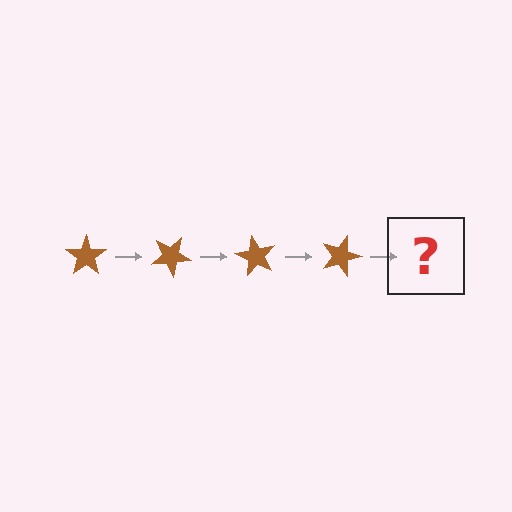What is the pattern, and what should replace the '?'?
The pattern is that the star rotates 30 degrees each step. The '?' should be a brown star rotated 120 degrees.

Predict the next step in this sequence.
The next step is a brown star rotated 120 degrees.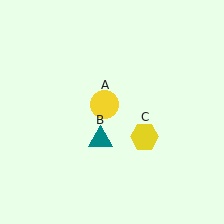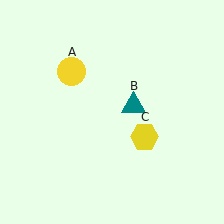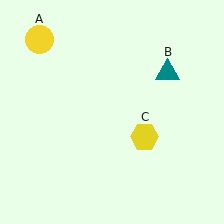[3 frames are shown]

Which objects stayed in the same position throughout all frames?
Yellow hexagon (object C) remained stationary.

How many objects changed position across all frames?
2 objects changed position: yellow circle (object A), teal triangle (object B).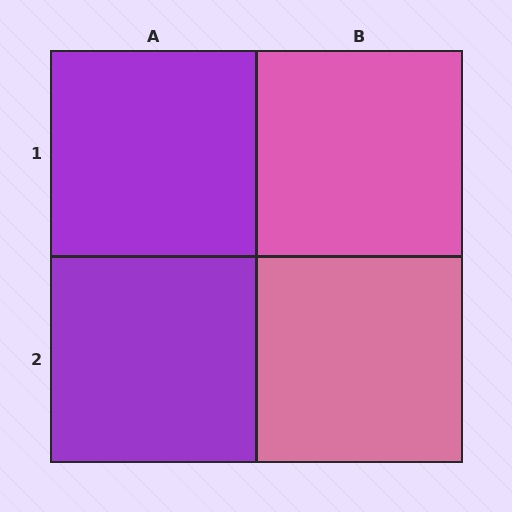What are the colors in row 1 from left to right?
Purple, pink.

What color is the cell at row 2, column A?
Purple.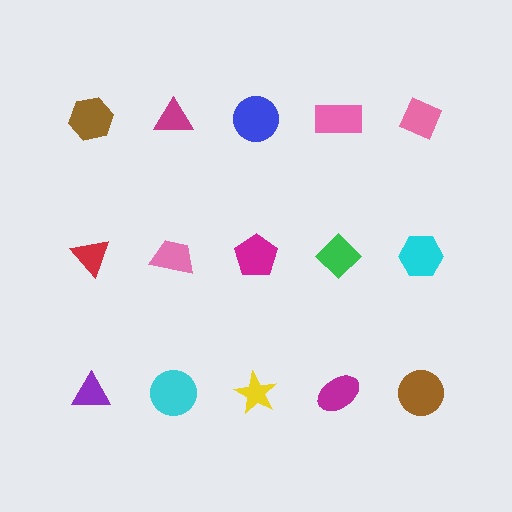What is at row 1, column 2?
A magenta triangle.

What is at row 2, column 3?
A magenta pentagon.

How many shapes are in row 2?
5 shapes.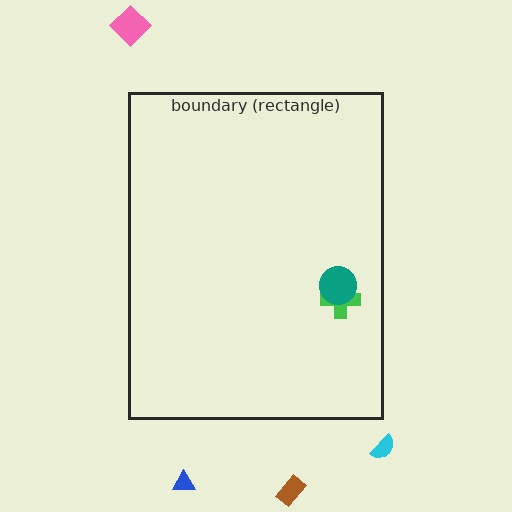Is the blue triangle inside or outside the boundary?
Outside.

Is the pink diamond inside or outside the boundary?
Outside.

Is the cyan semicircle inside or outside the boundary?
Outside.